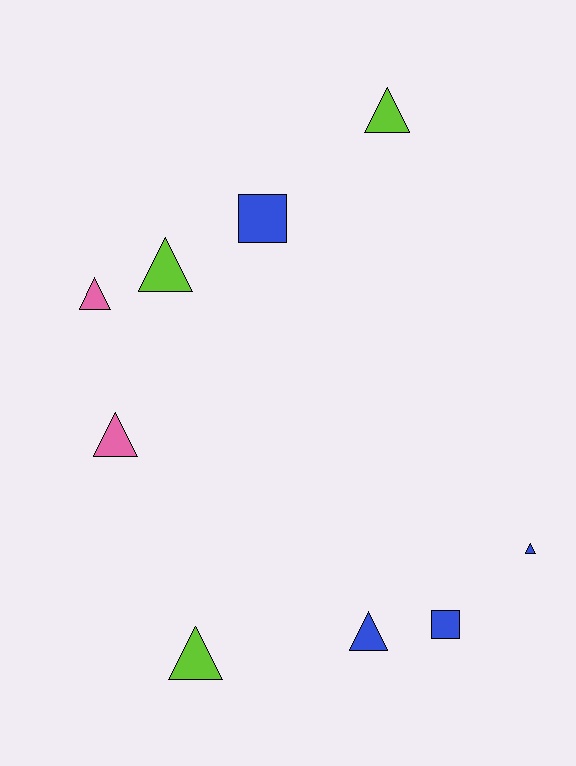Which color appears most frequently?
Blue, with 4 objects.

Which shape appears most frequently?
Triangle, with 7 objects.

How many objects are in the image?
There are 9 objects.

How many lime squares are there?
There are no lime squares.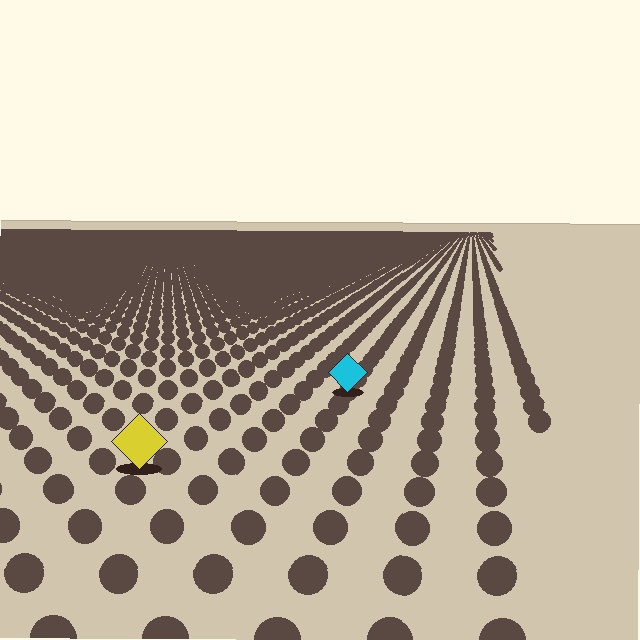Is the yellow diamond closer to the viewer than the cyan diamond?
Yes. The yellow diamond is closer — you can tell from the texture gradient: the ground texture is coarser near it.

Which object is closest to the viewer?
The yellow diamond is closest. The texture marks near it are larger and more spread out.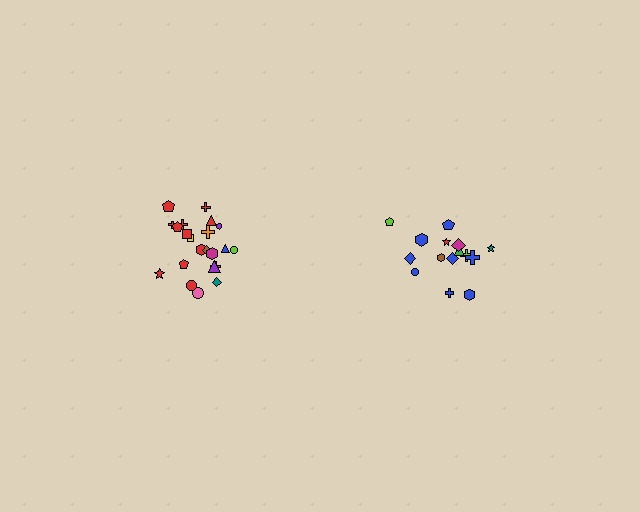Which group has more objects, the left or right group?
The left group.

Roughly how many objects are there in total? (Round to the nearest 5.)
Roughly 35 objects in total.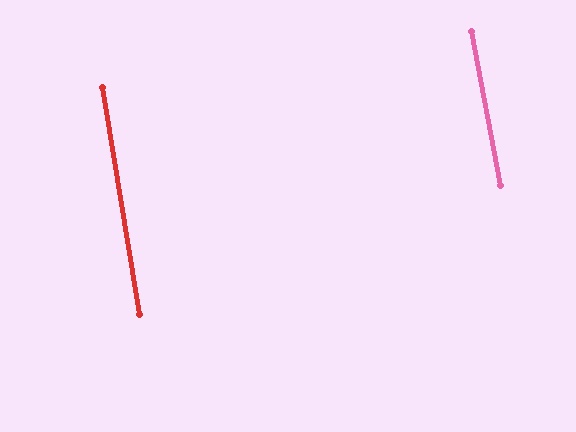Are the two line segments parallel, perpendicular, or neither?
Parallel — their directions differ by only 1.4°.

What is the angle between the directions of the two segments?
Approximately 1 degree.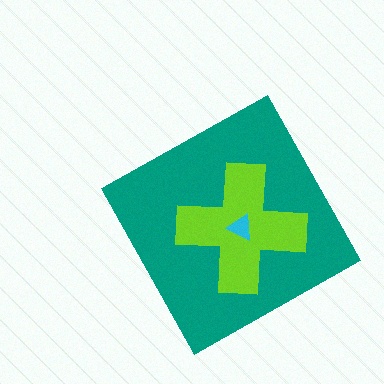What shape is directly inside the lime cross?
The cyan triangle.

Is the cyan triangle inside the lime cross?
Yes.